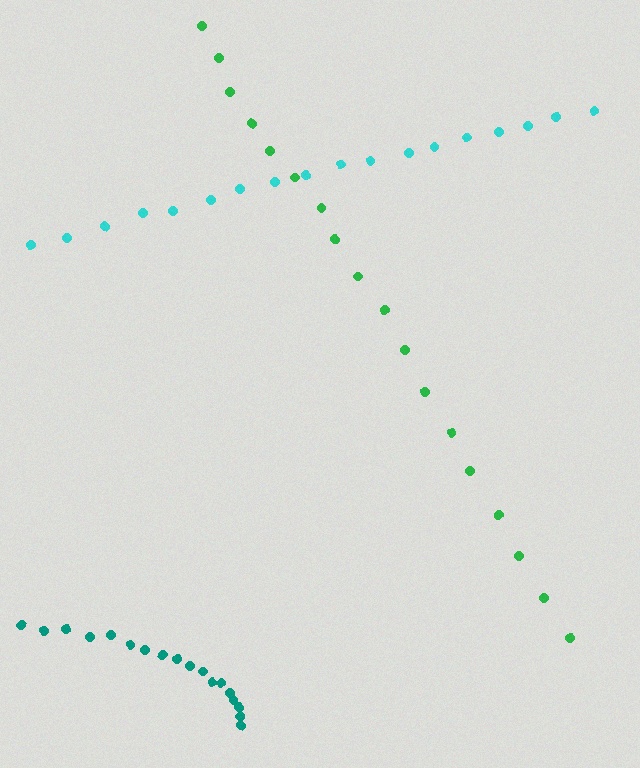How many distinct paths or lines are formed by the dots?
There are 3 distinct paths.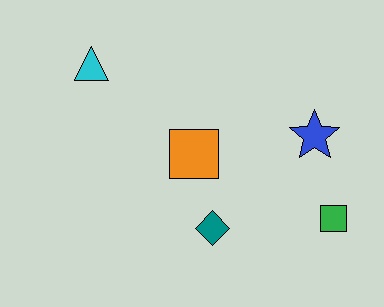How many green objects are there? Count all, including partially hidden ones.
There is 1 green object.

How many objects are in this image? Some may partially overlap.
There are 5 objects.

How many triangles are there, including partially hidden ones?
There is 1 triangle.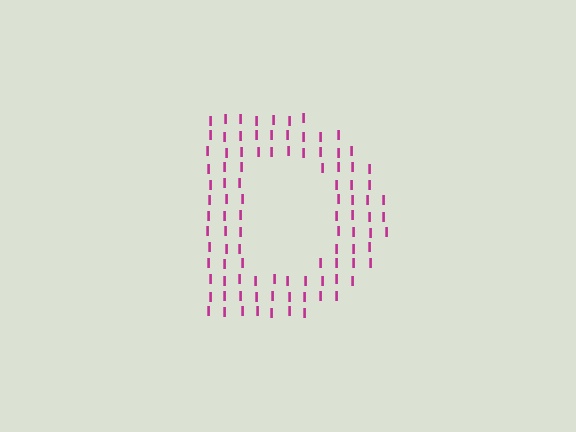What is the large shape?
The large shape is the letter D.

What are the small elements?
The small elements are letter I's.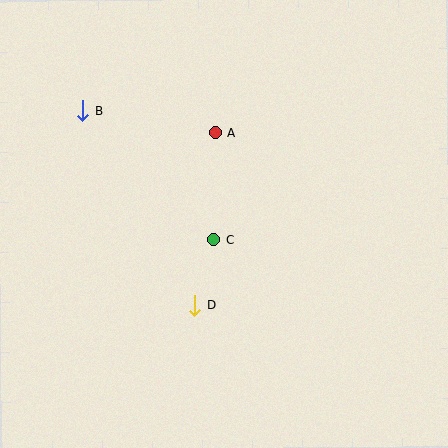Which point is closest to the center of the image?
Point C at (214, 240) is closest to the center.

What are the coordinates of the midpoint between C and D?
The midpoint between C and D is at (204, 273).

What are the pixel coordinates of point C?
Point C is at (214, 240).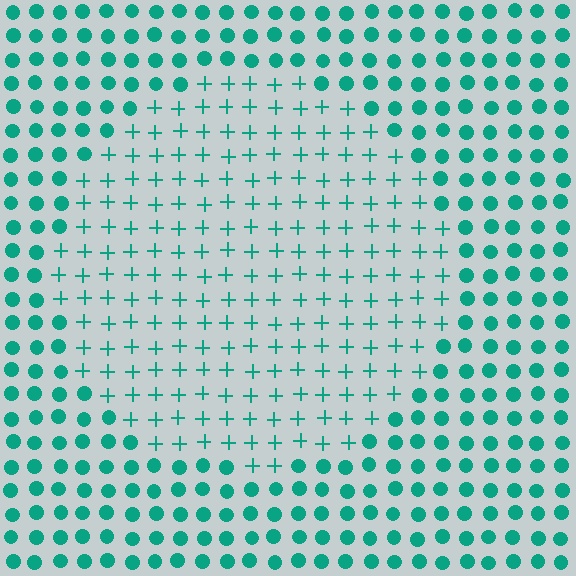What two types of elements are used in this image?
The image uses plus signs inside the circle region and circles outside it.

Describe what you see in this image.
The image is filled with small teal elements arranged in a uniform grid. A circle-shaped region contains plus signs, while the surrounding area contains circles. The boundary is defined purely by the change in element shape.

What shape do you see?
I see a circle.